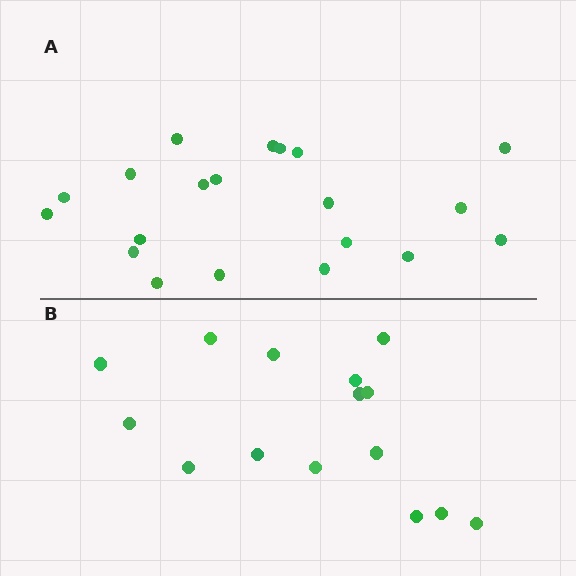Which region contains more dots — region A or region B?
Region A (the top region) has more dots.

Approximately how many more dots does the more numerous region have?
Region A has about 5 more dots than region B.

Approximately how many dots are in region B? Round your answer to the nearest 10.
About 20 dots. (The exact count is 15, which rounds to 20.)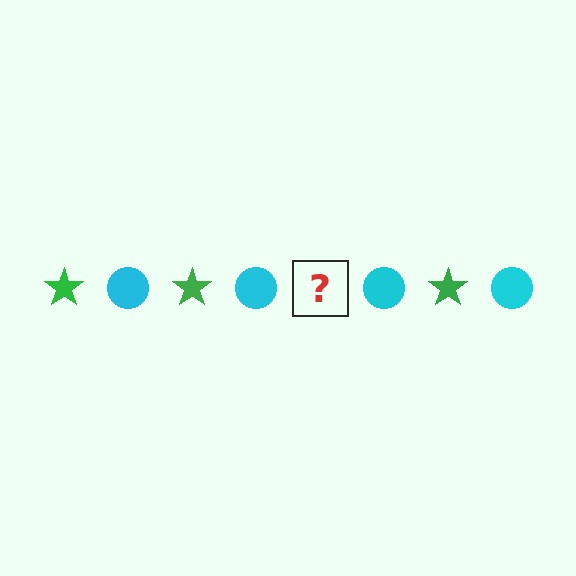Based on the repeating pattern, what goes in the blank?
The blank should be a green star.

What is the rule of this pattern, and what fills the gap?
The rule is that the pattern alternates between green star and cyan circle. The gap should be filled with a green star.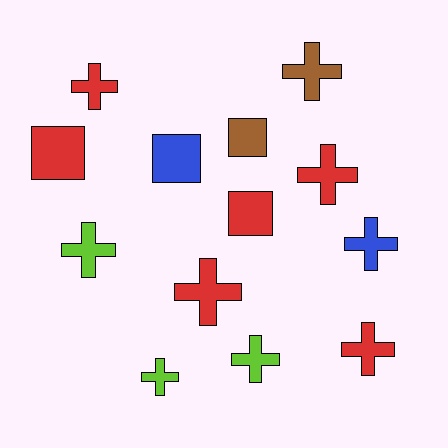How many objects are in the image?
There are 13 objects.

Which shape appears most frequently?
Cross, with 9 objects.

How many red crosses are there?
There are 4 red crosses.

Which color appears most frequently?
Red, with 6 objects.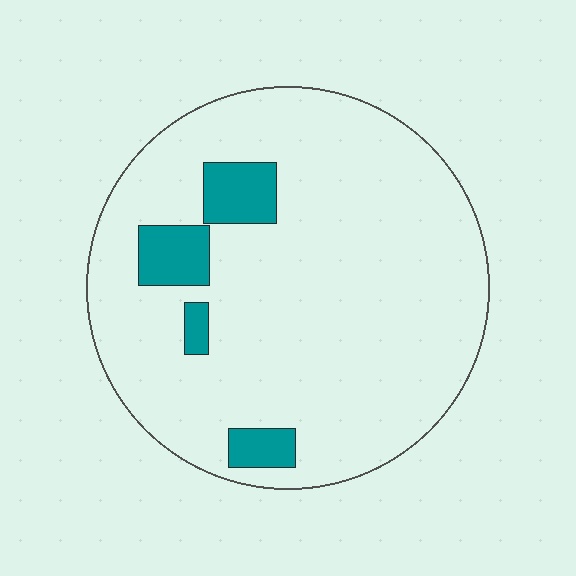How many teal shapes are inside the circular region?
4.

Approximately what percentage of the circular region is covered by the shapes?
Approximately 10%.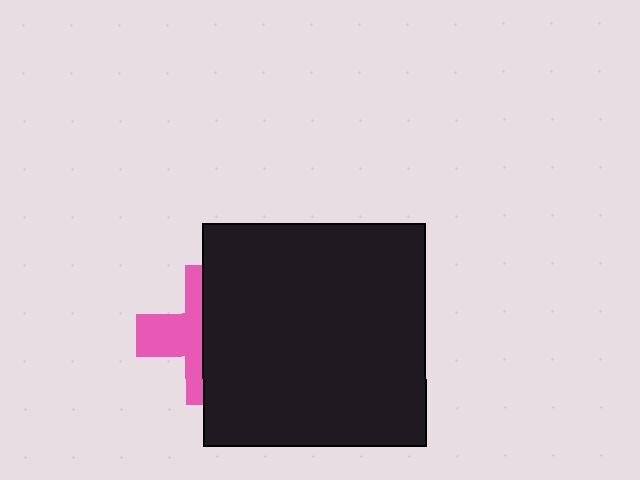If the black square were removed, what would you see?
You would see the complete pink cross.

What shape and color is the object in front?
The object in front is a black square.